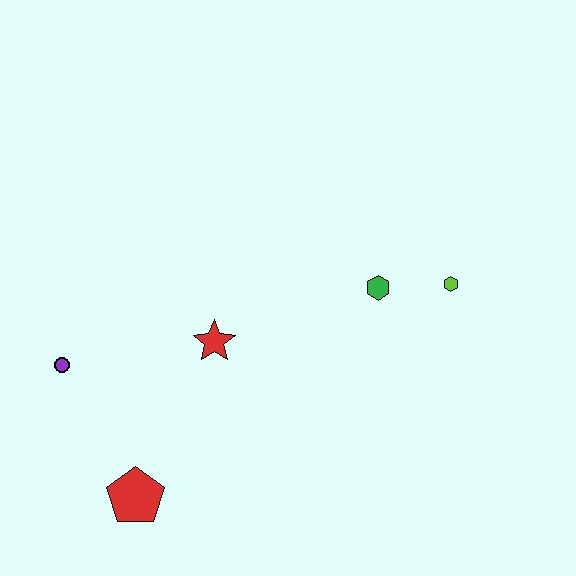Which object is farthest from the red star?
The lime hexagon is farthest from the red star.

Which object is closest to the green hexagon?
The lime hexagon is closest to the green hexagon.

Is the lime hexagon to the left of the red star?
No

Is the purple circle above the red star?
No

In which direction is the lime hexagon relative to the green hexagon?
The lime hexagon is to the right of the green hexagon.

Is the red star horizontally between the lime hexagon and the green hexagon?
No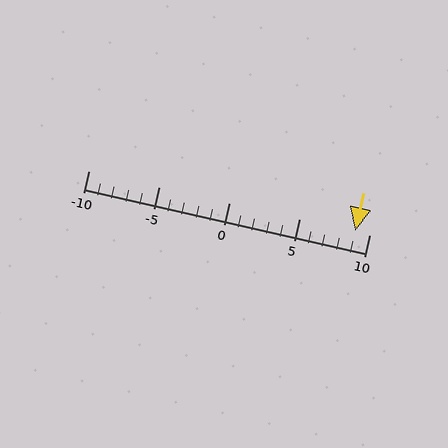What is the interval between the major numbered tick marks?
The major tick marks are spaced 5 units apart.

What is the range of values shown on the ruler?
The ruler shows values from -10 to 10.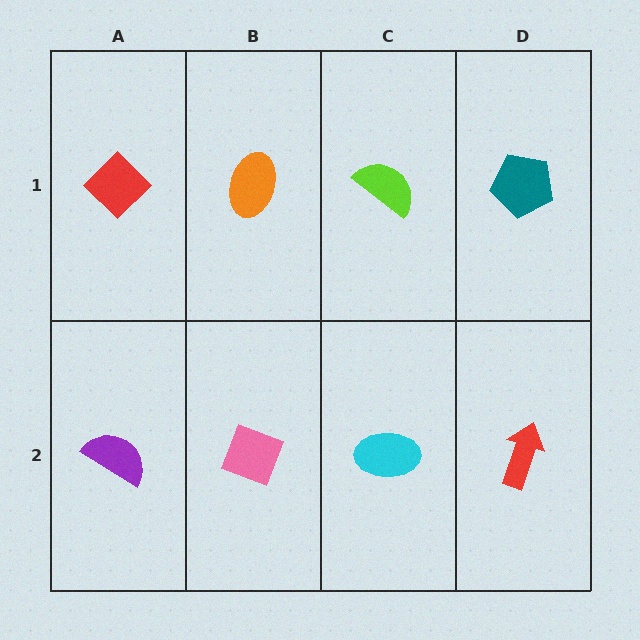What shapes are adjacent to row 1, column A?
A purple semicircle (row 2, column A), an orange ellipse (row 1, column B).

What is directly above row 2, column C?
A lime semicircle.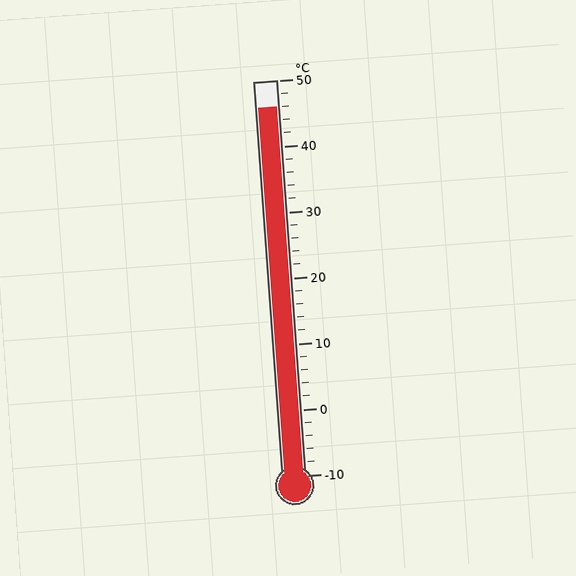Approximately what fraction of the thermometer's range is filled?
The thermometer is filled to approximately 95% of its range.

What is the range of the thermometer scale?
The thermometer scale ranges from -10°C to 50°C.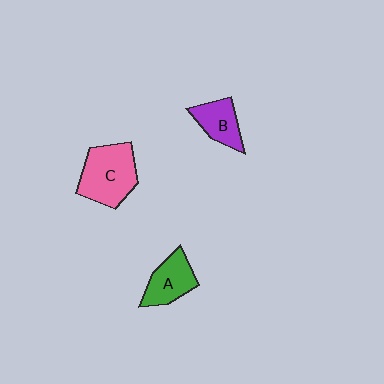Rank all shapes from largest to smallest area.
From largest to smallest: C (pink), A (green), B (purple).